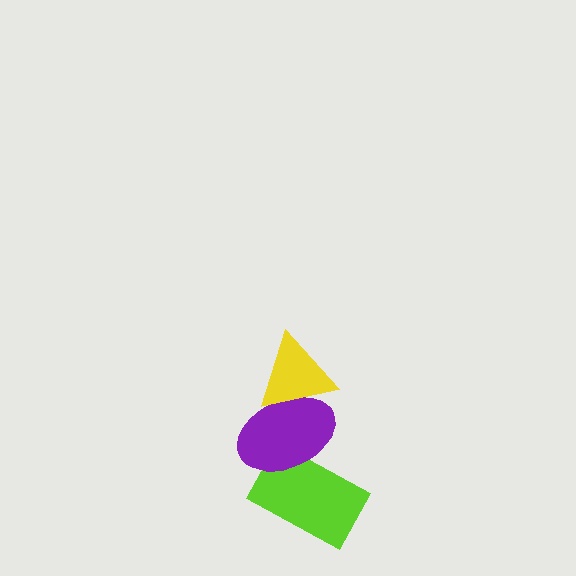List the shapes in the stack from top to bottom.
From top to bottom: the yellow triangle, the purple ellipse, the lime rectangle.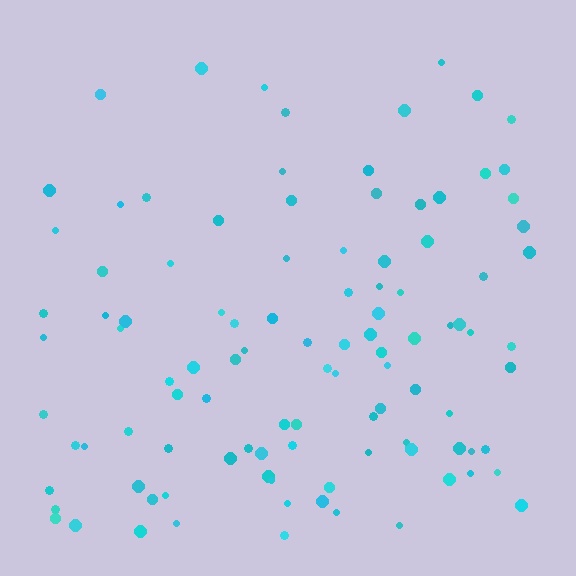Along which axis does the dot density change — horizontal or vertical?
Vertical.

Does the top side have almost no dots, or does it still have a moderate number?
Still a moderate number, just noticeably fewer than the bottom.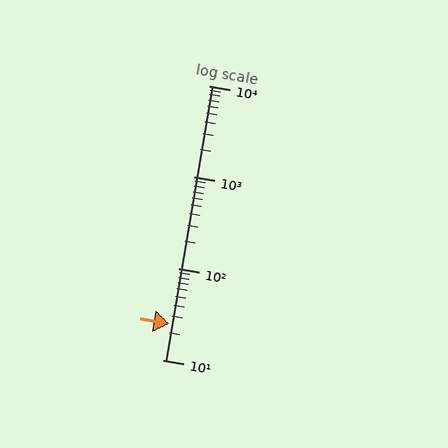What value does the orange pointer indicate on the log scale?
The pointer indicates approximately 25.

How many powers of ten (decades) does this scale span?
The scale spans 3 decades, from 10 to 10000.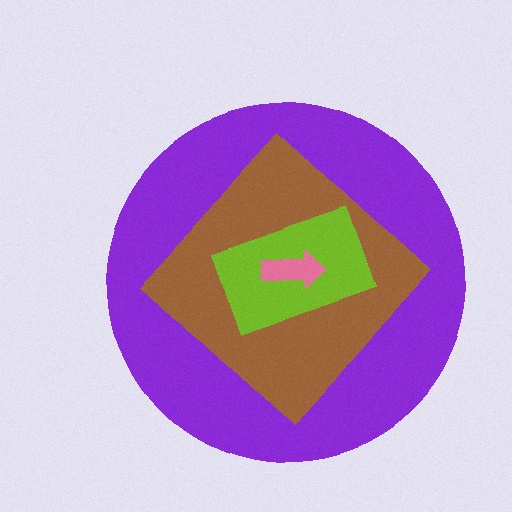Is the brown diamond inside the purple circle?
Yes.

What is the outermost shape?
The purple circle.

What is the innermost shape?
The pink arrow.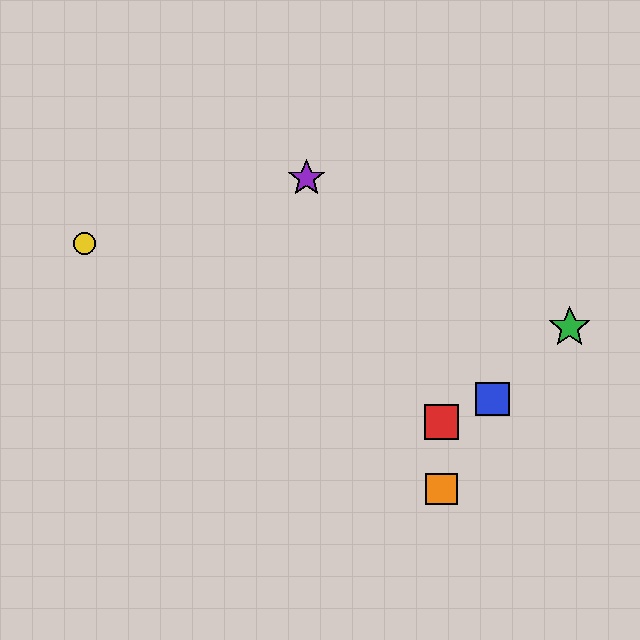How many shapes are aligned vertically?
2 shapes (the red square, the orange square) are aligned vertically.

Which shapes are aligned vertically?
The red square, the orange square are aligned vertically.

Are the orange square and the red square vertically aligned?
Yes, both are at x≈442.